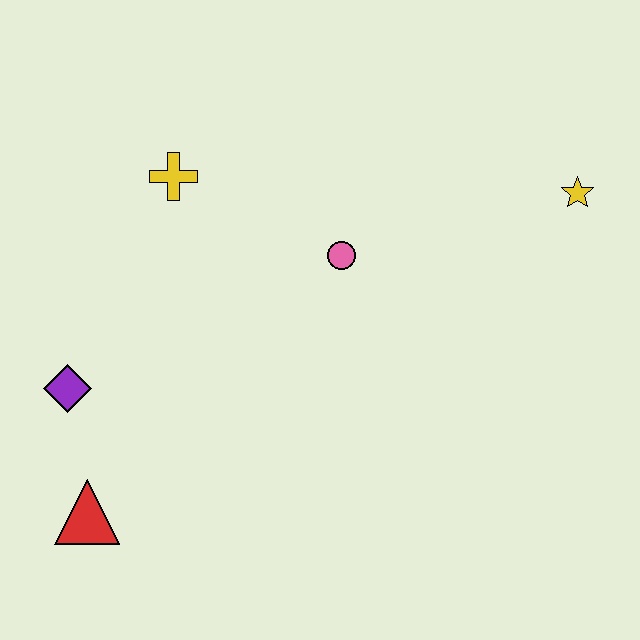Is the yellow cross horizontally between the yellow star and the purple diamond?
Yes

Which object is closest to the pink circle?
The yellow cross is closest to the pink circle.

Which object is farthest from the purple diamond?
The yellow star is farthest from the purple diamond.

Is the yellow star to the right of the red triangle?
Yes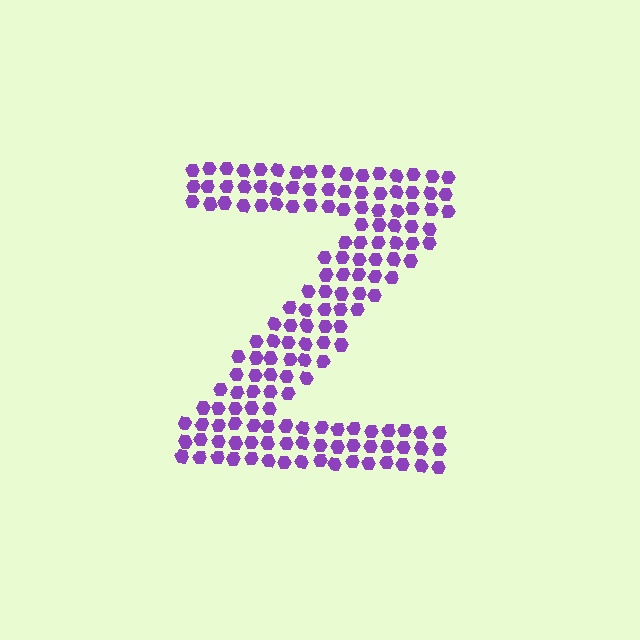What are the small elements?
The small elements are hexagons.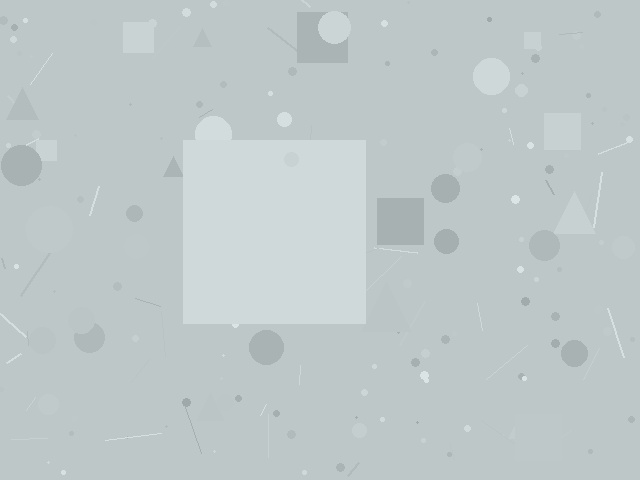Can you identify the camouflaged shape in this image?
The camouflaged shape is a square.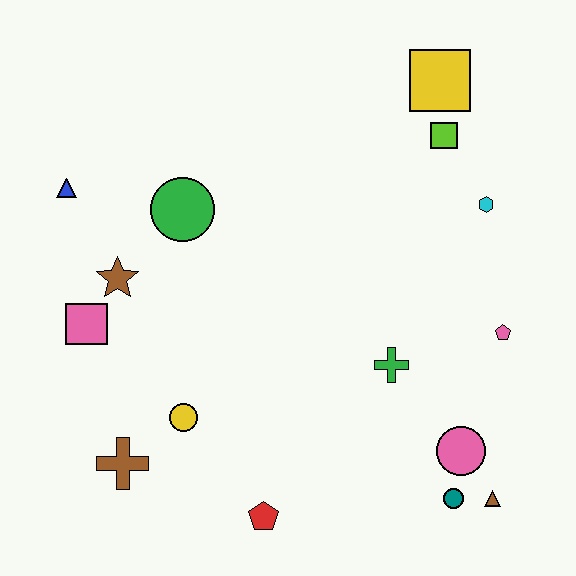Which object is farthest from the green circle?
The brown triangle is farthest from the green circle.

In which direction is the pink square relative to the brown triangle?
The pink square is to the left of the brown triangle.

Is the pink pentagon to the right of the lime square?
Yes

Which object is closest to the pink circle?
The teal circle is closest to the pink circle.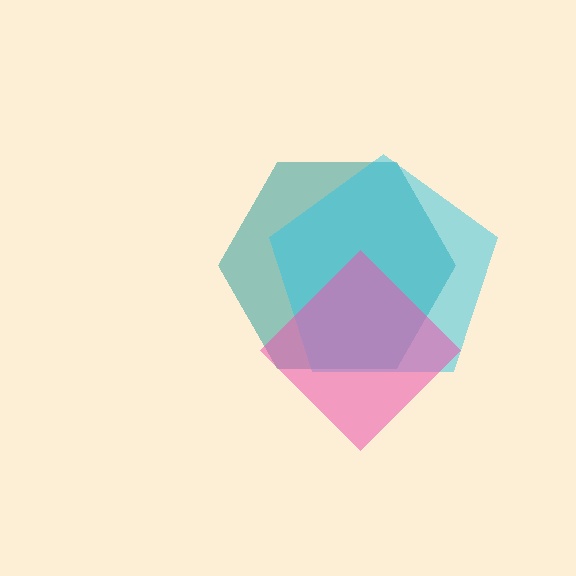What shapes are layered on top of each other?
The layered shapes are: a teal hexagon, a cyan pentagon, a pink diamond.